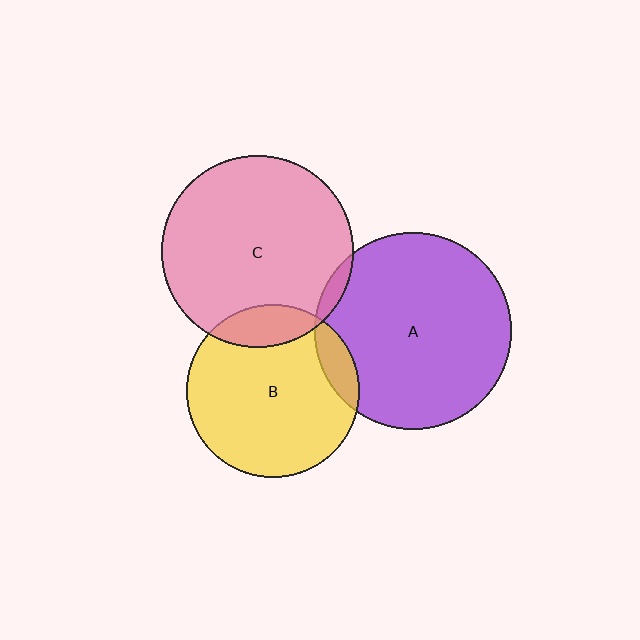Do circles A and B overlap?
Yes.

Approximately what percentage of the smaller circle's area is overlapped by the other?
Approximately 10%.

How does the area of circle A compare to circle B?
Approximately 1.3 times.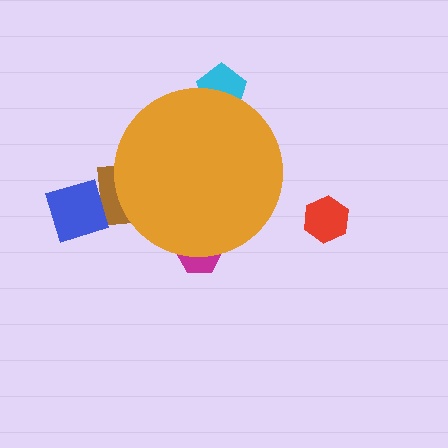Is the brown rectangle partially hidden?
Yes, the brown rectangle is partially hidden behind the orange circle.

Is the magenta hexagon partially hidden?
Yes, the magenta hexagon is partially hidden behind the orange circle.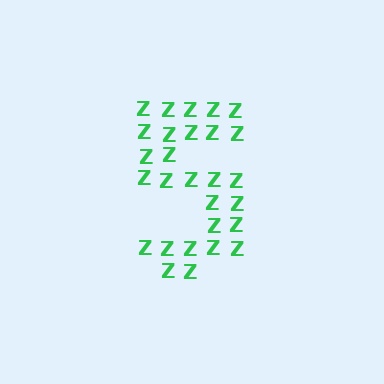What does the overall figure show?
The overall figure shows the digit 5.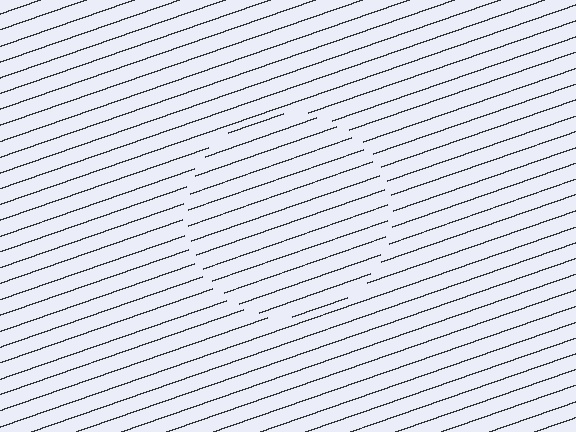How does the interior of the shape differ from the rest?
The interior of the shape contains the same grating, shifted by half a period — the contour is defined by the phase discontinuity where line-ends from the inner and outer gratings abut.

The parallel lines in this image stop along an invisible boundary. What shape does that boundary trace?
An illusory circle. The interior of the shape contains the same grating, shifted by half a period — the contour is defined by the phase discontinuity where line-ends from the inner and outer gratings abut.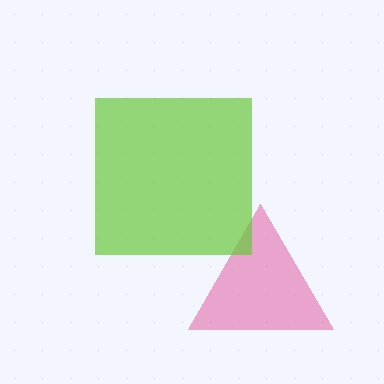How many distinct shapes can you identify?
There are 2 distinct shapes: a pink triangle, a lime square.